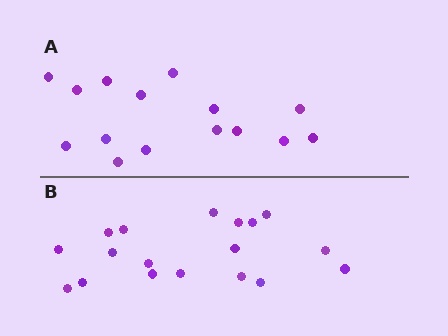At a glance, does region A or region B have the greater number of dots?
Region B (the bottom region) has more dots.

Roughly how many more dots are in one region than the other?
Region B has just a few more — roughly 2 or 3 more dots than region A.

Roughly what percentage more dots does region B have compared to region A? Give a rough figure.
About 20% more.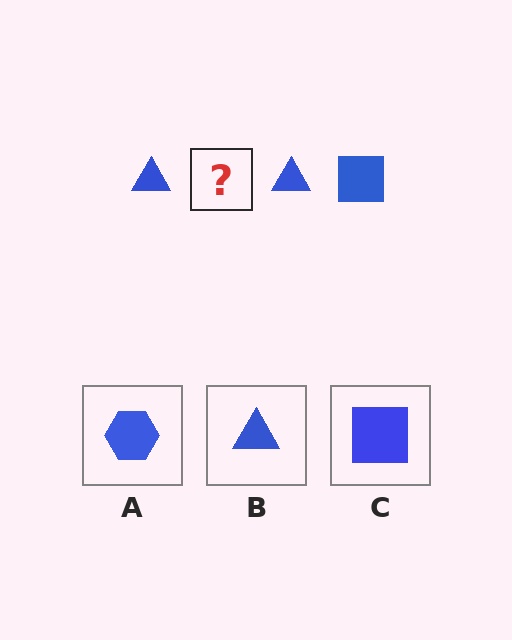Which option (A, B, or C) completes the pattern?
C.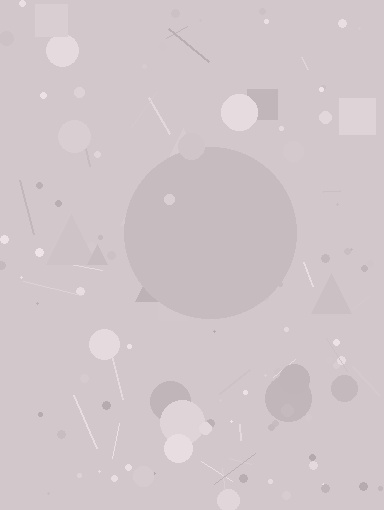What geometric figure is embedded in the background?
A circle is embedded in the background.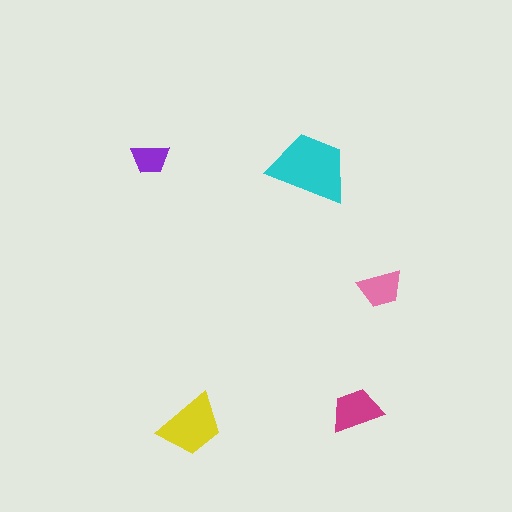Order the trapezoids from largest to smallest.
the cyan one, the yellow one, the magenta one, the pink one, the purple one.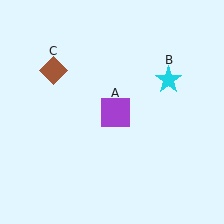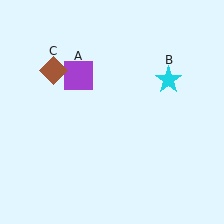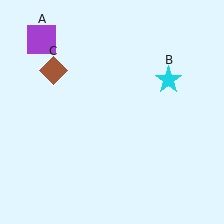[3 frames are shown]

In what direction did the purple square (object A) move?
The purple square (object A) moved up and to the left.